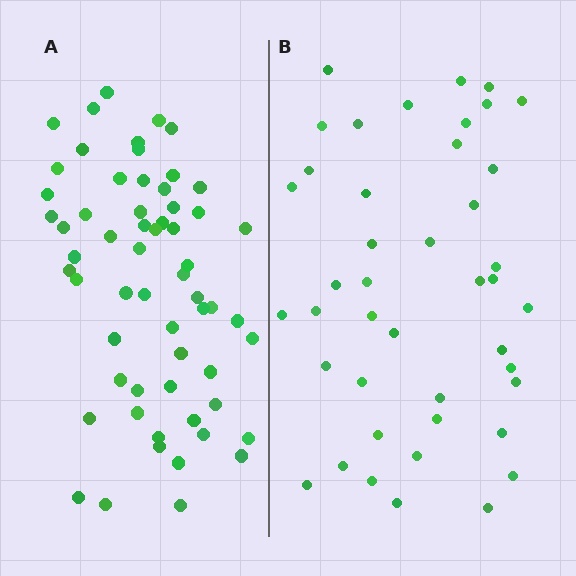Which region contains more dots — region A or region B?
Region A (the left region) has more dots.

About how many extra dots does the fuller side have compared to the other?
Region A has approximately 15 more dots than region B.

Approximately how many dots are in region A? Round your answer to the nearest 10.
About 60 dots.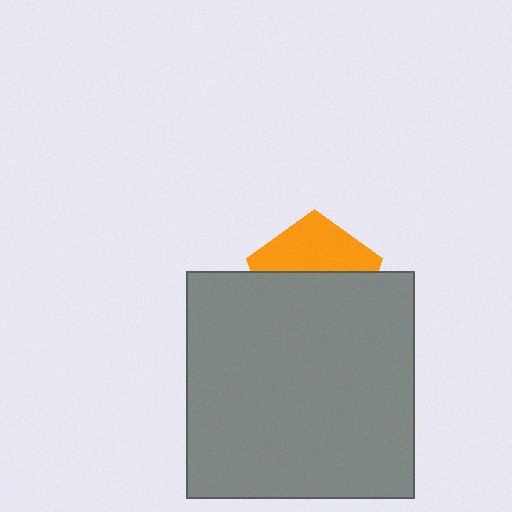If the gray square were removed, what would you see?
You would see the complete orange pentagon.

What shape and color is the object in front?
The object in front is a gray square.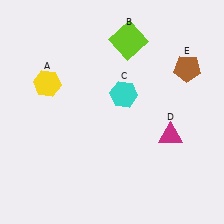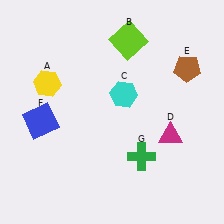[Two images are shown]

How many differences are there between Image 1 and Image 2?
There are 2 differences between the two images.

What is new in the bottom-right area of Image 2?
A green cross (G) was added in the bottom-right area of Image 2.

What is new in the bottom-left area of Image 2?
A blue square (F) was added in the bottom-left area of Image 2.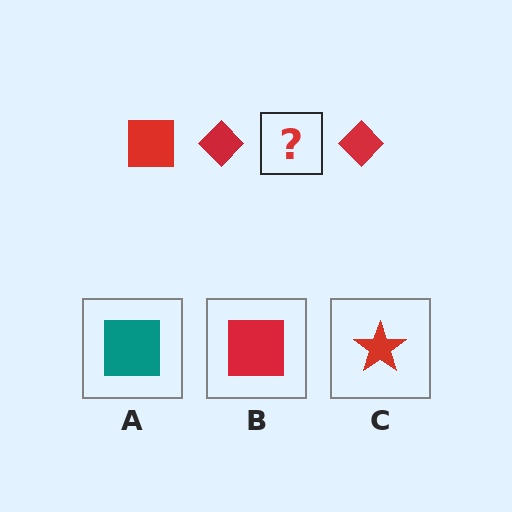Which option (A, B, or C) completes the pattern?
B.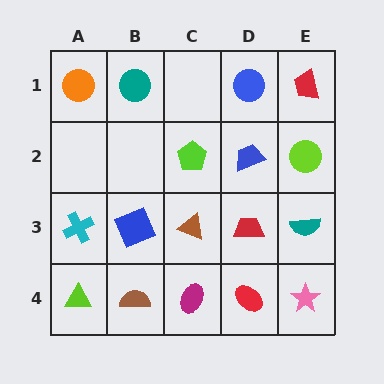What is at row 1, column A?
An orange circle.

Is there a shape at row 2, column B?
No, that cell is empty.